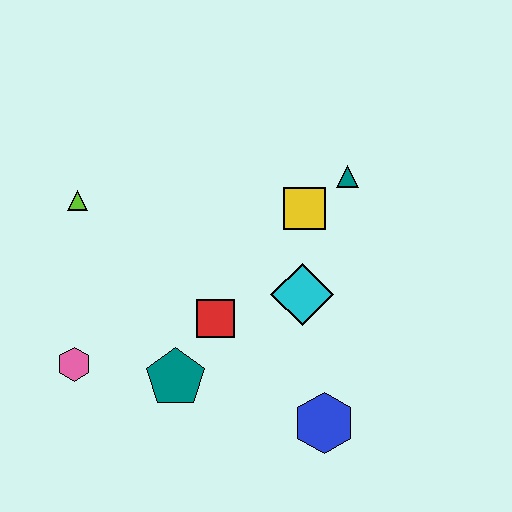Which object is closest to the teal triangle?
The yellow square is closest to the teal triangle.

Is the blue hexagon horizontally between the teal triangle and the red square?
Yes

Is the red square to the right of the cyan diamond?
No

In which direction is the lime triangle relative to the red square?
The lime triangle is to the left of the red square.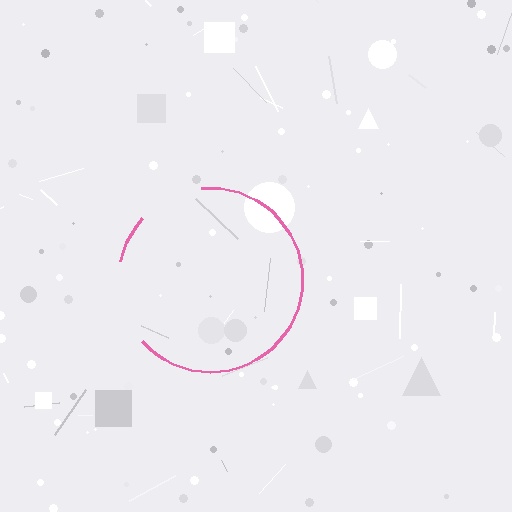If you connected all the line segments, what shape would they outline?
They would outline a circle.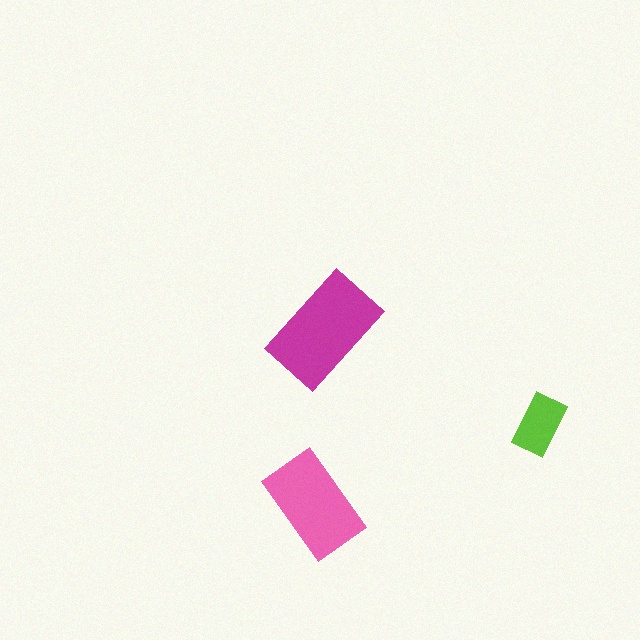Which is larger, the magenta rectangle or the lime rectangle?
The magenta one.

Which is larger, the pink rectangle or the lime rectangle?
The pink one.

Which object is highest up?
The magenta rectangle is topmost.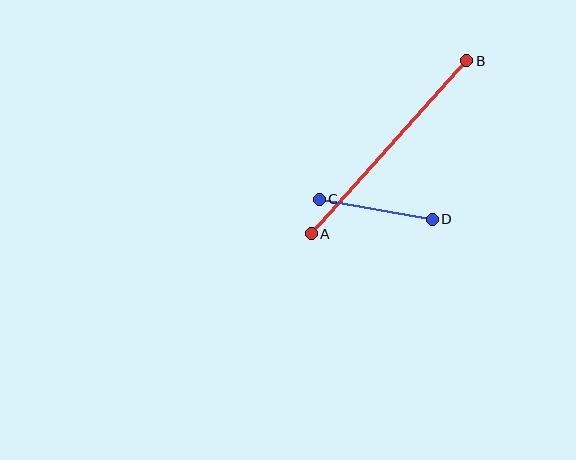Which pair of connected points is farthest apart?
Points A and B are farthest apart.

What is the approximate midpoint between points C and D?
The midpoint is at approximately (376, 209) pixels.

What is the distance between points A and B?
The distance is approximately 233 pixels.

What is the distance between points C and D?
The distance is approximately 115 pixels.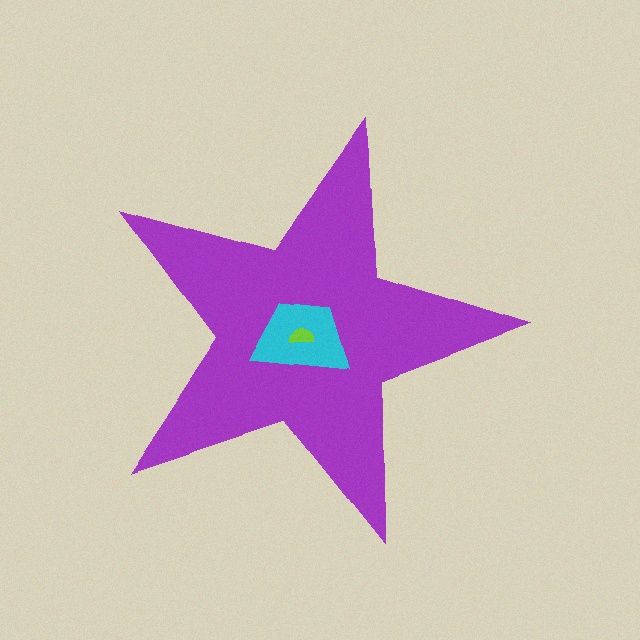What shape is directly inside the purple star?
The cyan trapezoid.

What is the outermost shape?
The purple star.